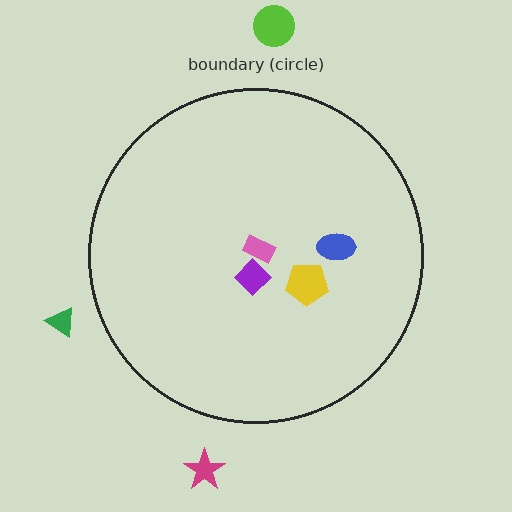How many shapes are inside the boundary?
4 inside, 3 outside.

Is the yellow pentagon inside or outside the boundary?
Inside.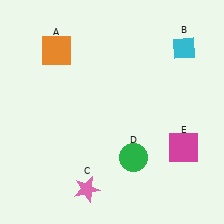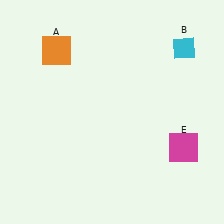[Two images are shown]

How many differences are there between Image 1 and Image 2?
There are 2 differences between the two images.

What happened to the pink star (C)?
The pink star (C) was removed in Image 2. It was in the bottom-left area of Image 1.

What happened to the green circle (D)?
The green circle (D) was removed in Image 2. It was in the bottom-right area of Image 1.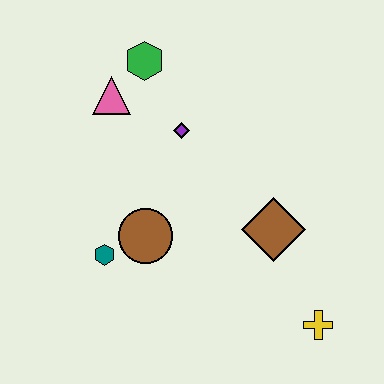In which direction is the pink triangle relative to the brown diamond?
The pink triangle is to the left of the brown diamond.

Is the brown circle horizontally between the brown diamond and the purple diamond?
No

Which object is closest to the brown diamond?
The yellow cross is closest to the brown diamond.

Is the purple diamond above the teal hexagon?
Yes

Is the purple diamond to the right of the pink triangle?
Yes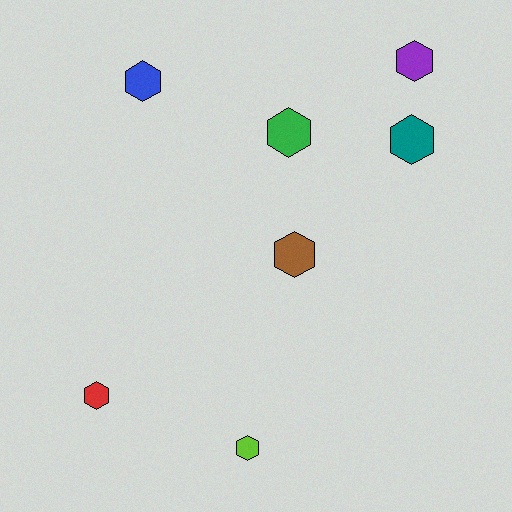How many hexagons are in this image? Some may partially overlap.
There are 7 hexagons.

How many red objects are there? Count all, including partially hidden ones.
There is 1 red object.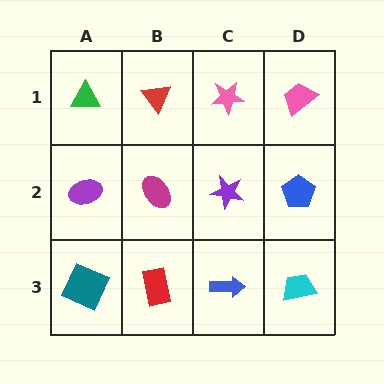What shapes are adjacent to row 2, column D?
A pink trapezoid (row 1, column D), a cyan trapezoid (row 3, column D), a purple star (row 2, column C).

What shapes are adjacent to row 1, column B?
A magenta ellipse (row 2, column B), a green triangle (row 1, column A), a pink star (row 1, column C).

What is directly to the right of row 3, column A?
A red rectangle.